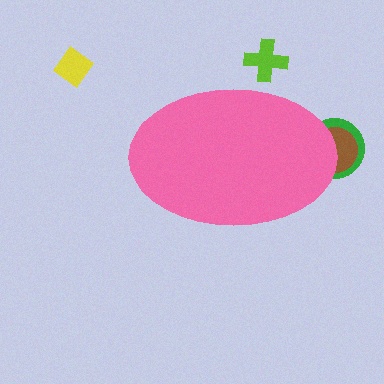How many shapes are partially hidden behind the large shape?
3 shapes are partially hidden.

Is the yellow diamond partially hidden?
No, the yellow diamond is fully visible.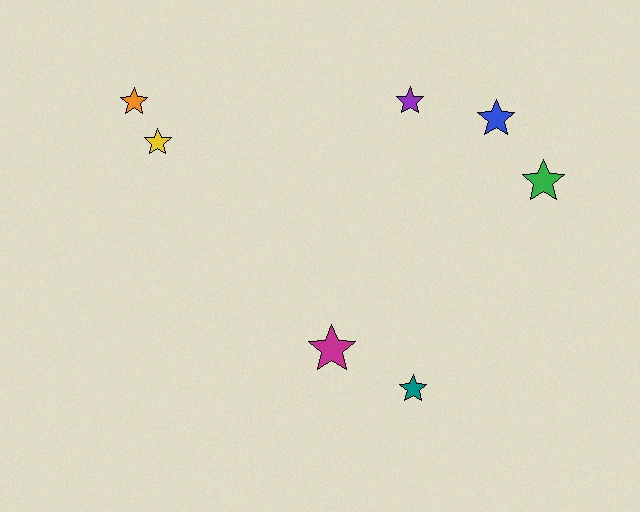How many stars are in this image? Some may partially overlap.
There are 7 stars.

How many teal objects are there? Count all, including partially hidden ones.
There is 1 teal object.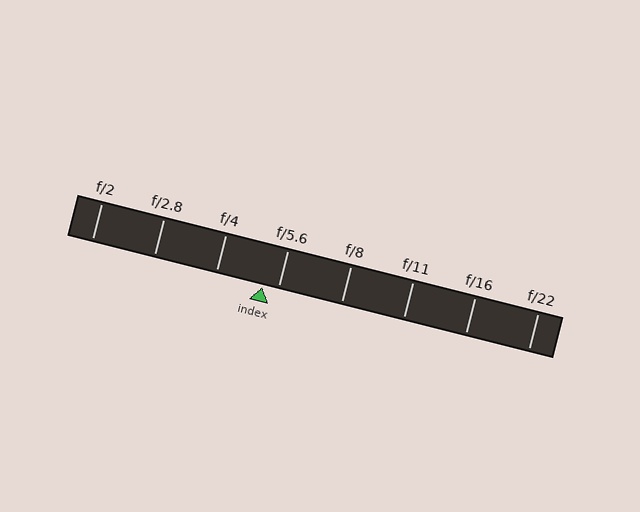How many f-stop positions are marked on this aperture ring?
There are 8 f-stop positions marked.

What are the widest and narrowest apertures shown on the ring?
The widest aperture shown is f/2 and the narrowest is f/22.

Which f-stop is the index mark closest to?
The index mark is closest to f/5.6.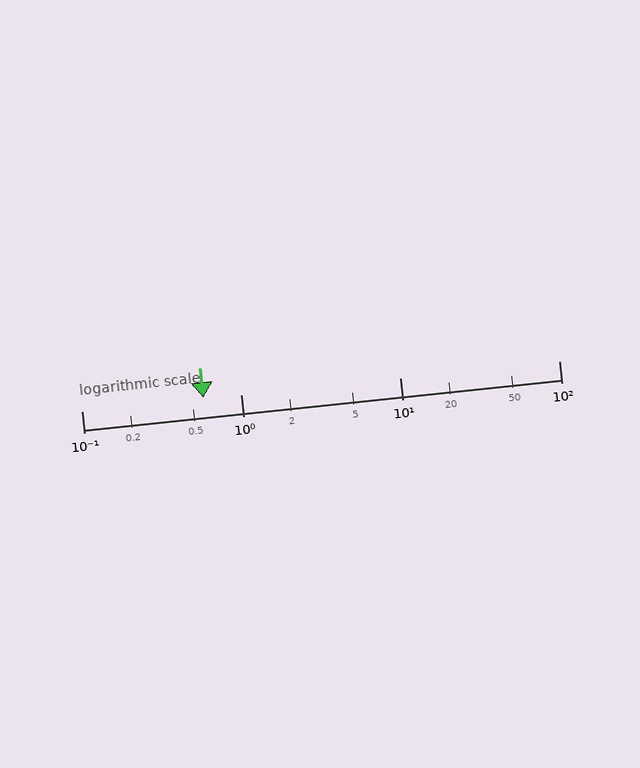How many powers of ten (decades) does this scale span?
The scale spans 3 decades, from 0.1 to 100.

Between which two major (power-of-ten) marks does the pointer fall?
The pointer is between 0.1 and 1.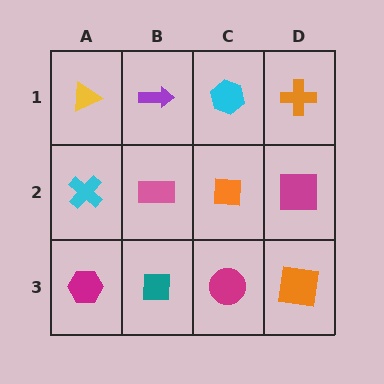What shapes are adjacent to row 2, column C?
A cyan hexagon (row 1, column C), a magenta circle (row 3, column C), a pink rectangle (row 2, column B), a magenta square (row 2, column D).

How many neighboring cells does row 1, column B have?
3.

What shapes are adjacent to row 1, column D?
A magenta square (row 2, column D), a cyan hexagon (row 1, column C).